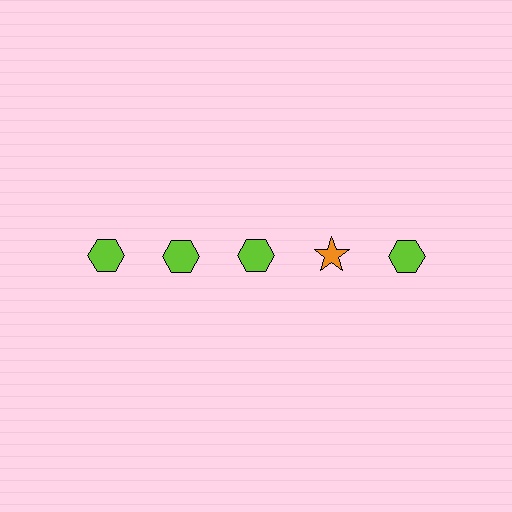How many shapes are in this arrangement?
There are 5 shapes arranged in a grid pattern.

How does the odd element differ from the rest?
It differs in both color (orange instead of lime) and shape (star instead of hexagon).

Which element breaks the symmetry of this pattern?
The orange star in the top row, second from right column breaks the symmetry. All other shapes are lime hexagons.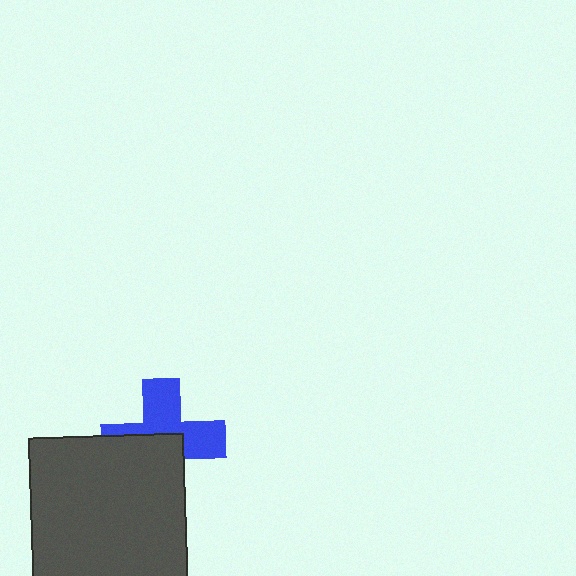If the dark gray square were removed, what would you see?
You would see the complete blue cross.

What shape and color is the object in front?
The object in front is a dark gray square.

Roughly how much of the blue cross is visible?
About half of it is visible (roughly 53%).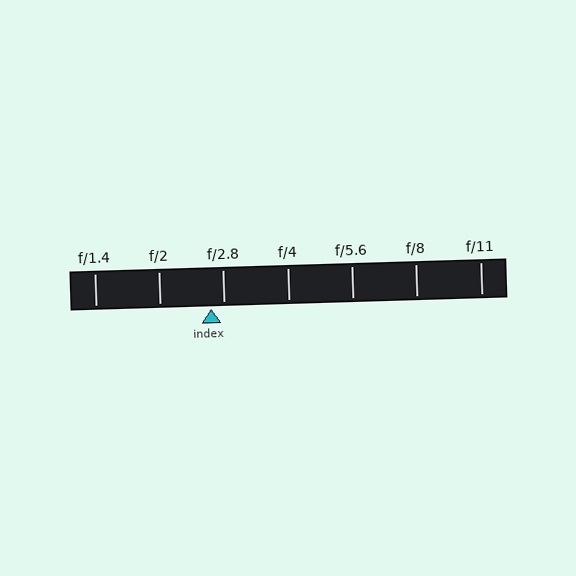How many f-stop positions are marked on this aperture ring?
There are 7 f-stop positions marked.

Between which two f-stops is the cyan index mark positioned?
The index mark is between f/2 and f/2.8.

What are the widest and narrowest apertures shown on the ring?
The widest aperture shown is f/1.4 and the narrowest is f/11.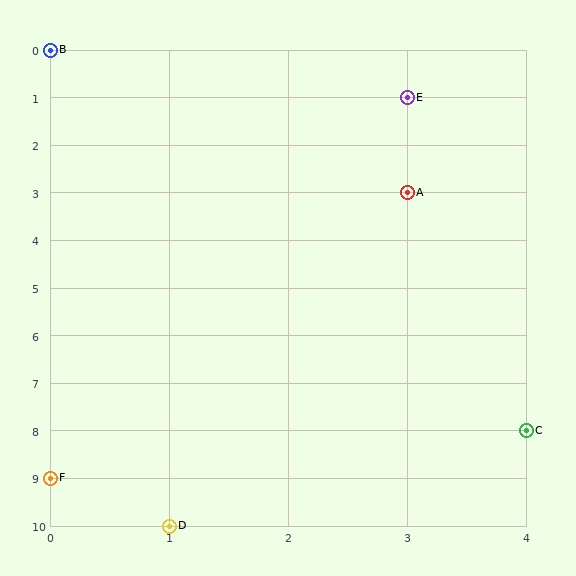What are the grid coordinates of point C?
Point C is at grid coordinates (4, 8).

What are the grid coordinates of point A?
Point A is at grid coordinates (3, 3).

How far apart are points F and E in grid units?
Points F and E are 3 columns and 8 rows apart (about 8.5 grid units diagonally).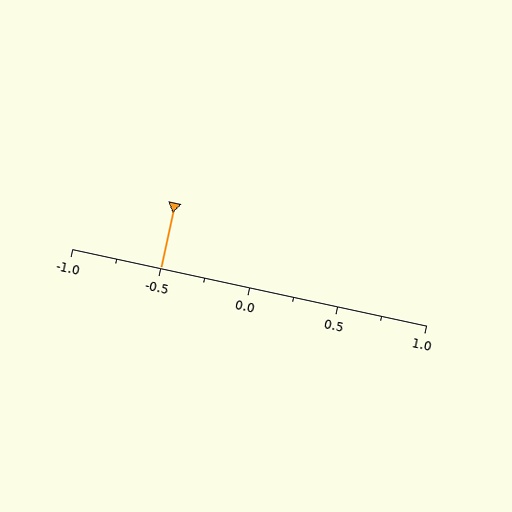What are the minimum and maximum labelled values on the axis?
The axis runs from -1.0 to 1.0.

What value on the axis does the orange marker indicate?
The marker indicates approximately -0.5.